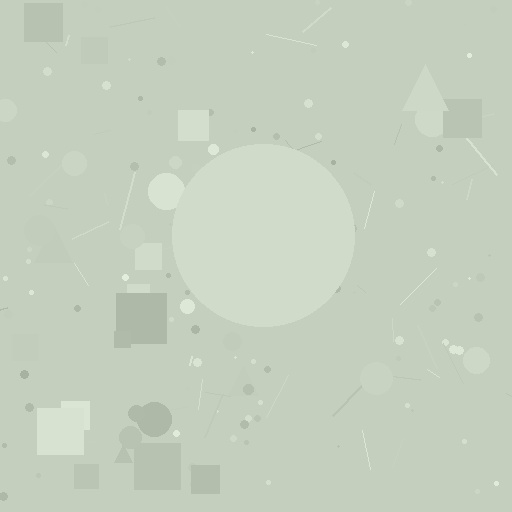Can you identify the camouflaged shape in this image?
The camouflaged shape is a circle.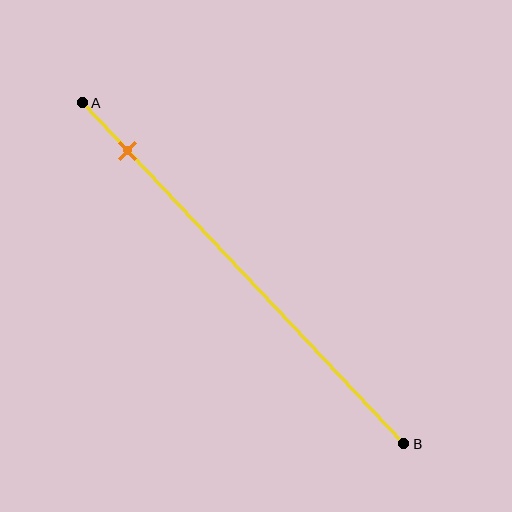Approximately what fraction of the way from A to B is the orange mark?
The orange mark is approximately 15% of the way from A to B.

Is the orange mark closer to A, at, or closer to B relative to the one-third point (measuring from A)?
The orange mark is closer to point A than the one-third point of segment AB.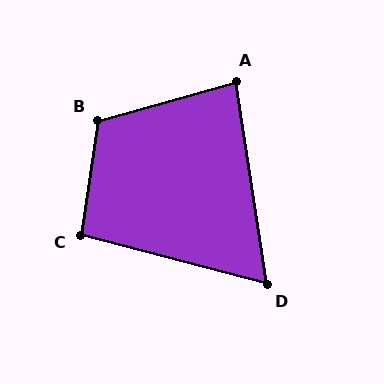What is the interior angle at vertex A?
Approximately 83 degrees (acute).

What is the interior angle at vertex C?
Approximately 97 degrees (obtuse).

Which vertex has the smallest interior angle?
D, at approximately 67 degrees.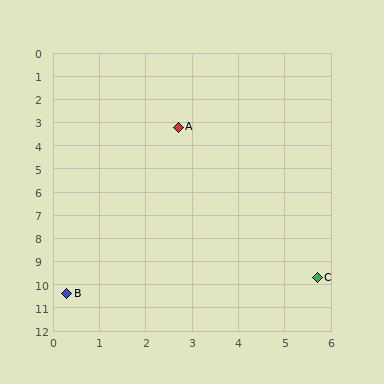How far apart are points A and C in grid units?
Points A and C are about 7.2 grid units apart.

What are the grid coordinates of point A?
Point A is at approximately (2.7, 3.2).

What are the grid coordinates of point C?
Point C is at approximately (5.7, 9.7).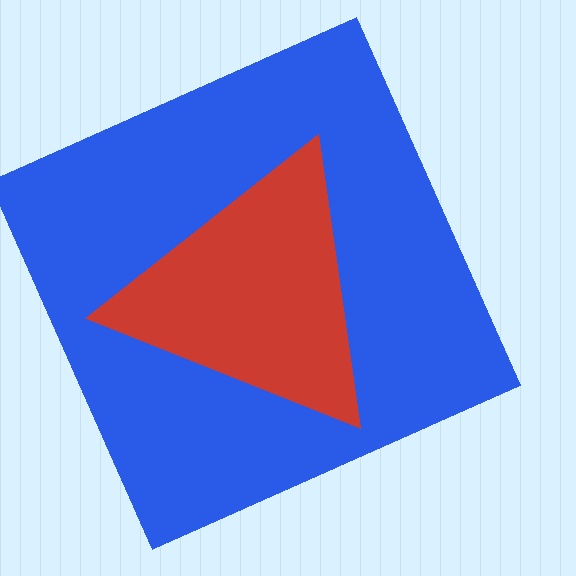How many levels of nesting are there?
2.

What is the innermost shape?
The red triangle.